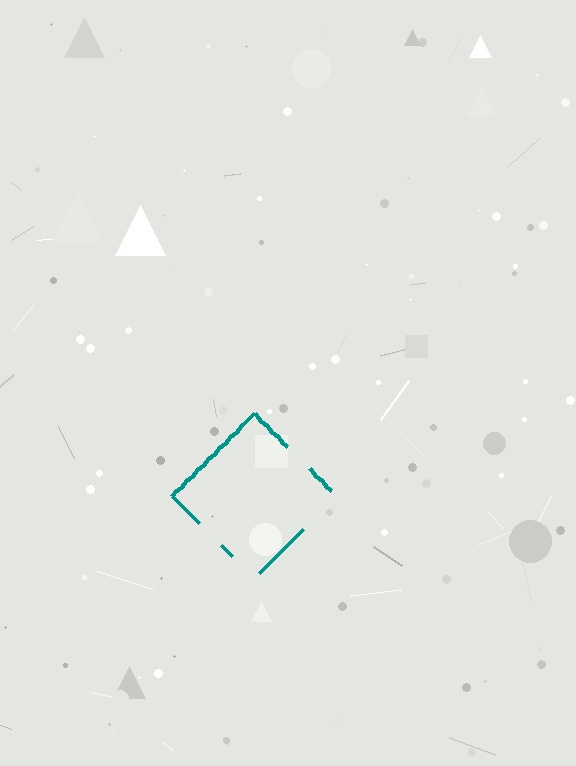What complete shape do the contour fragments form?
The contour fragments form a diamond.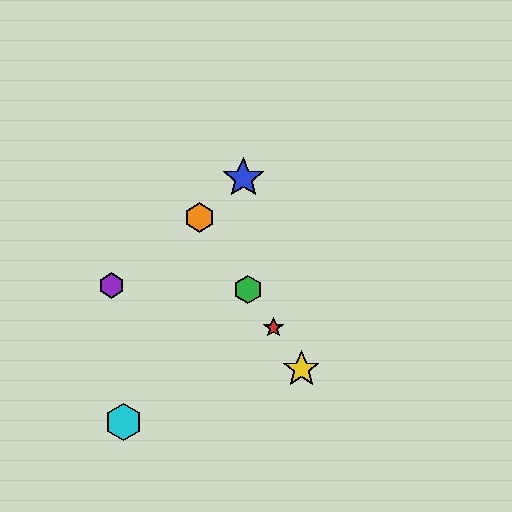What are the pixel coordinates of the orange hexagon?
The orange hexagon is at (200, 217).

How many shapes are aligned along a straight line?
4 shapes (the red star, the green hexagon, the yellow star, the orange hexagon) are aligned along a straight line.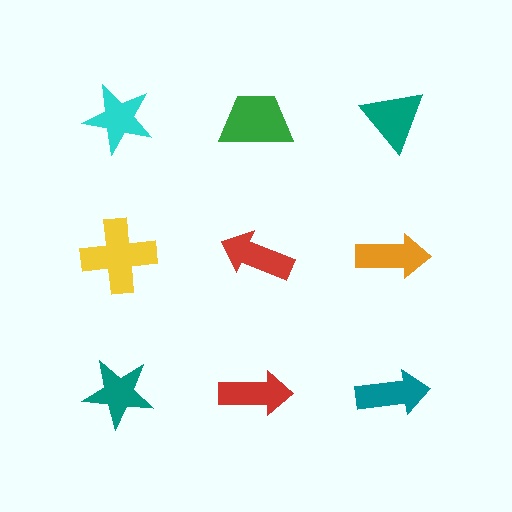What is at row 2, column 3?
An orange arrow.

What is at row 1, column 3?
A teal triangle.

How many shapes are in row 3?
3 shapes.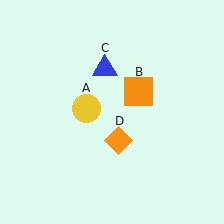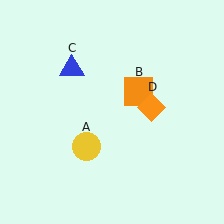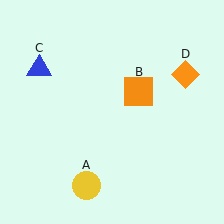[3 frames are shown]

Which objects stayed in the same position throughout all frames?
Orange square (object B) remained stationary.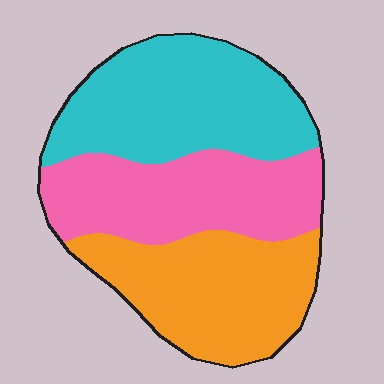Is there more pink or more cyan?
Cyan.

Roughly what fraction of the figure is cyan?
Cyan takes up about three eighths (3/8) of the figure.